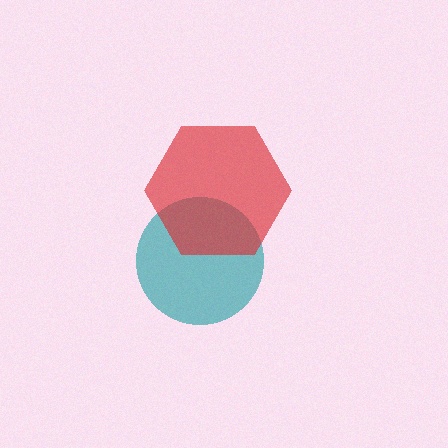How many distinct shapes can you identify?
There are 2 distinct shapes: a teal circle, a red hexagon.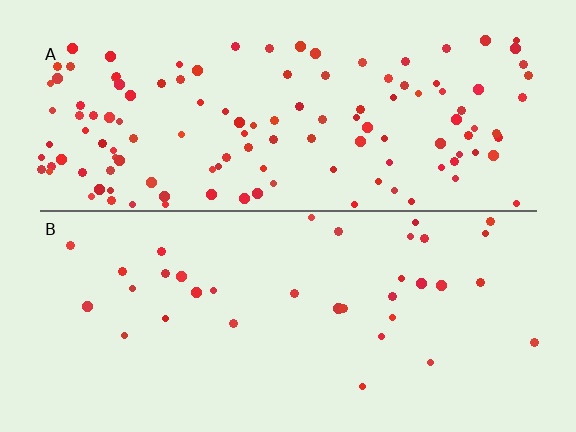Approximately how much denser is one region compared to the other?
Approximately 3.7× — region A over region B.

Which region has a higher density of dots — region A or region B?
A (the top).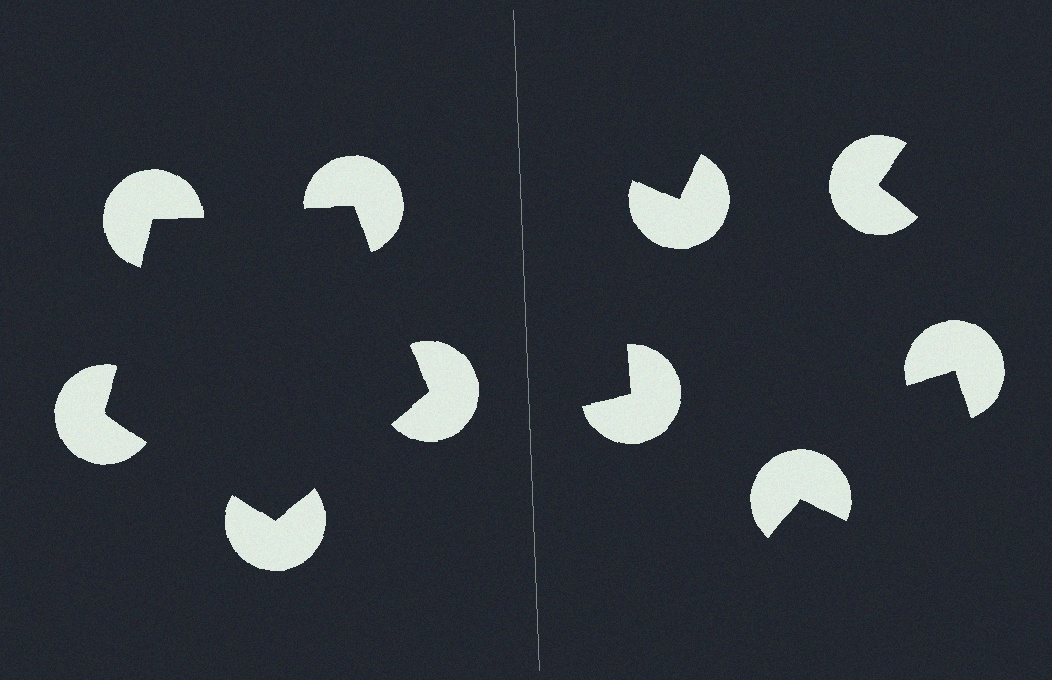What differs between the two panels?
The pac-man discs are positioned identically on both sides; only the wedge orientations differ. On the left they align to a pentagon; on the right they are misaligned.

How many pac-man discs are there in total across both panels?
10 — 5 on each side.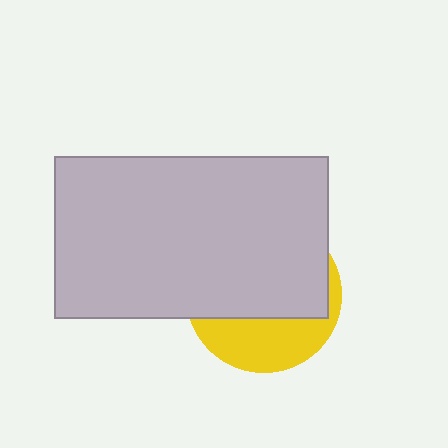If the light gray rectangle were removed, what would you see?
You would see the complete yellow circle.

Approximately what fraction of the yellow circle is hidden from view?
Roughly 66% of the yellow circle is hidden behind the light gray rectangle.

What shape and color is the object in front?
The object in front is a light gray rectangle.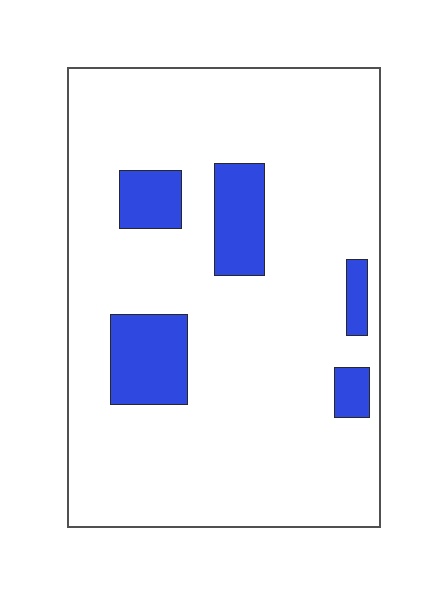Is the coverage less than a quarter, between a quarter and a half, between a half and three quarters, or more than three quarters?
Less than a quarter.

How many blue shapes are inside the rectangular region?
5.